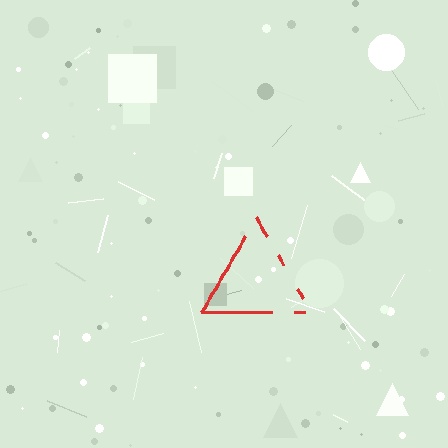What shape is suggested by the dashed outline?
The dashed outline suggests a triangle.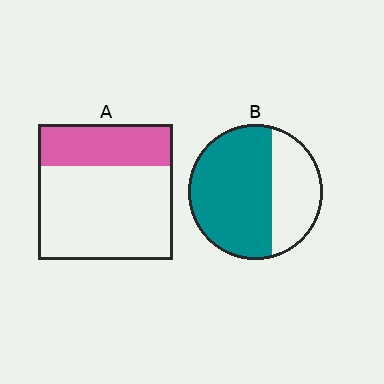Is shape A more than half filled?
No.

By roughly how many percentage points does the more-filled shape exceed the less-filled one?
By roughly 35 percentage points (B over A).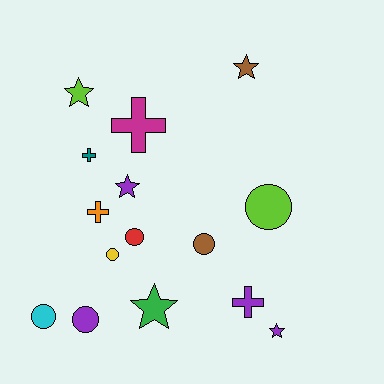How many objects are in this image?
There are 15 objects.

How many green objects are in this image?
There is 1 green object.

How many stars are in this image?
There are 5 stars.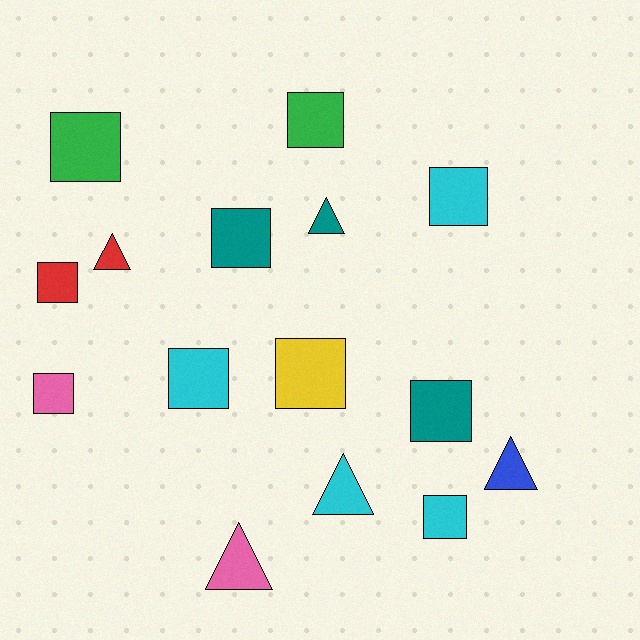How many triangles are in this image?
There are 5 triangles.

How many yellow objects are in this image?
There is 1 yellow object.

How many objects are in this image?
There are 15 objects.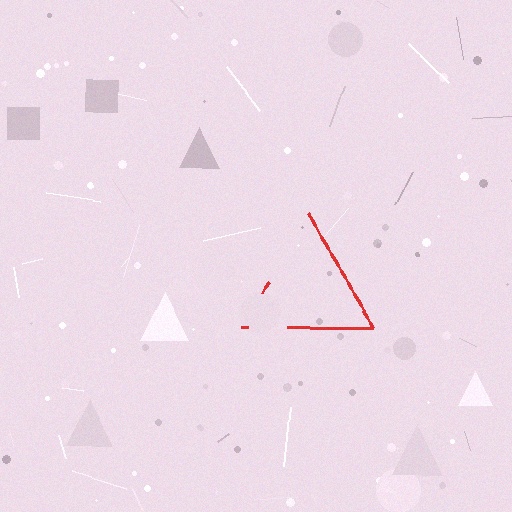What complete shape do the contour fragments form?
The contour fragments form a triangle.